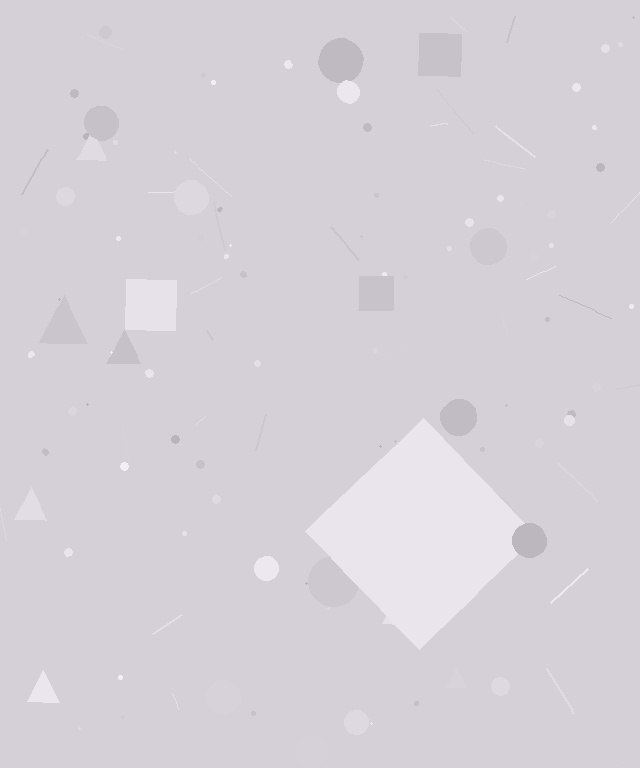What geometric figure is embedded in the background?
A diamond is embedded in the background.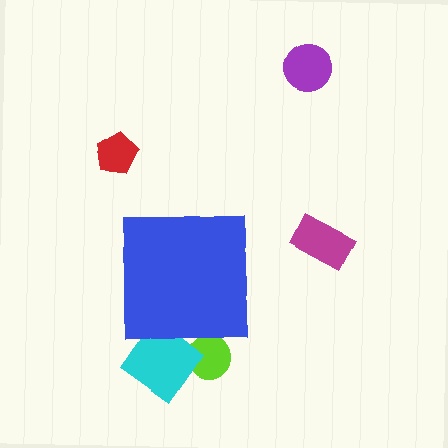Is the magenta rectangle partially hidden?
No, the magenta rectangle is fully visible.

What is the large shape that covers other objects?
A blue square.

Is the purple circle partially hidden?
No, the purple circle is fully visible.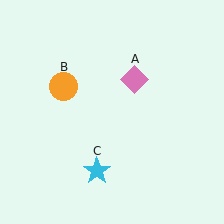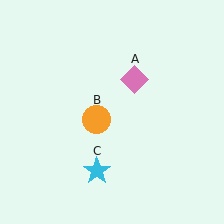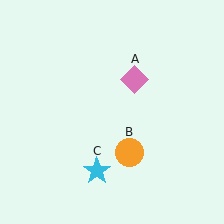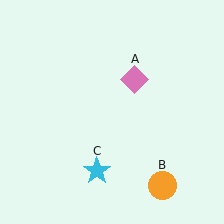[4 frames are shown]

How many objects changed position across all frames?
1 object changed position: orange circle (object B).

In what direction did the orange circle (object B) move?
The orange circle (object B) moved down and to the right.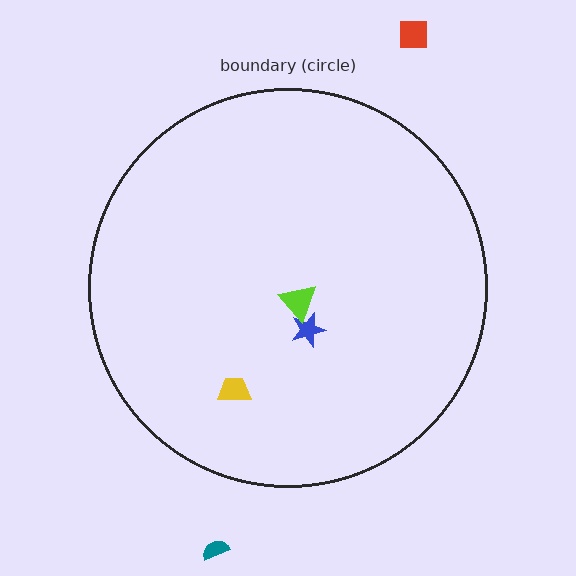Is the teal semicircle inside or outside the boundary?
Outside.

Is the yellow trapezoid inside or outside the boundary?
Inside.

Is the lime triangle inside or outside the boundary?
Inside.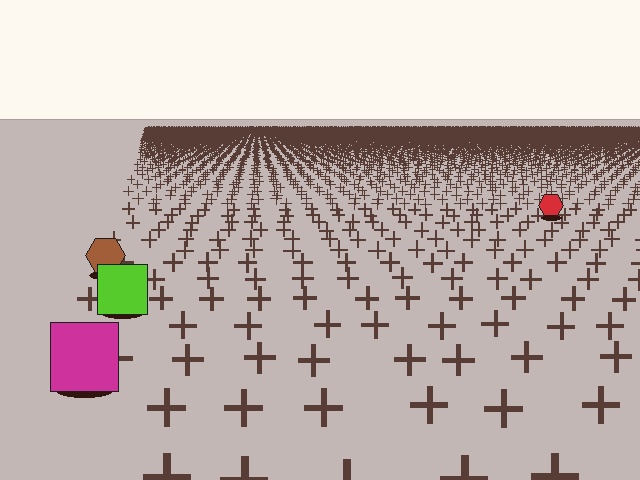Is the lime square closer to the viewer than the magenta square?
No. The magenta square is closer — you can tell from the texture gradient: the ground texture is coarser near it.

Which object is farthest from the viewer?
The red hexagon is farthest from the viewer. It appears smaller and the ground texture around it is denser.